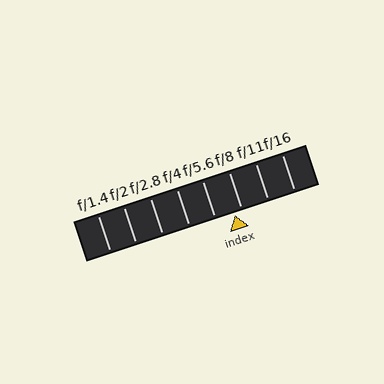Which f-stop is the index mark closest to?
The index mark is closest to f/8.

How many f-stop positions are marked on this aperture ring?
There are 8 f-stop positions marked.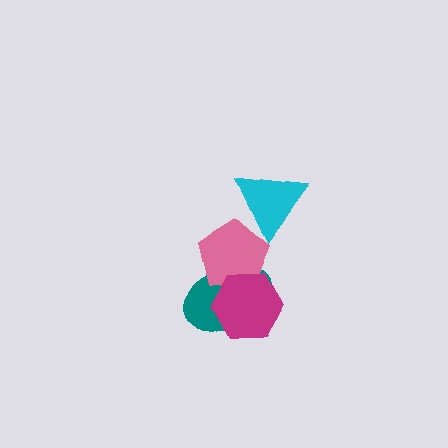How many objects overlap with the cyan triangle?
1 object overlaps with the cyan triangle.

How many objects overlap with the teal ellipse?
2 objects overlap with the teal ellipse.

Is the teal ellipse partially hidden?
Yes, it is partially covered by another shape.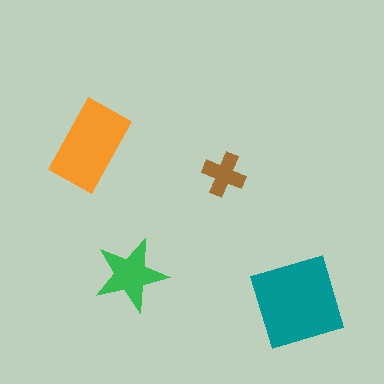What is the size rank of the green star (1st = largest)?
3rd.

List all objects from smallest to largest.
The brown cross, the green star, the orange rectangle, the teal square.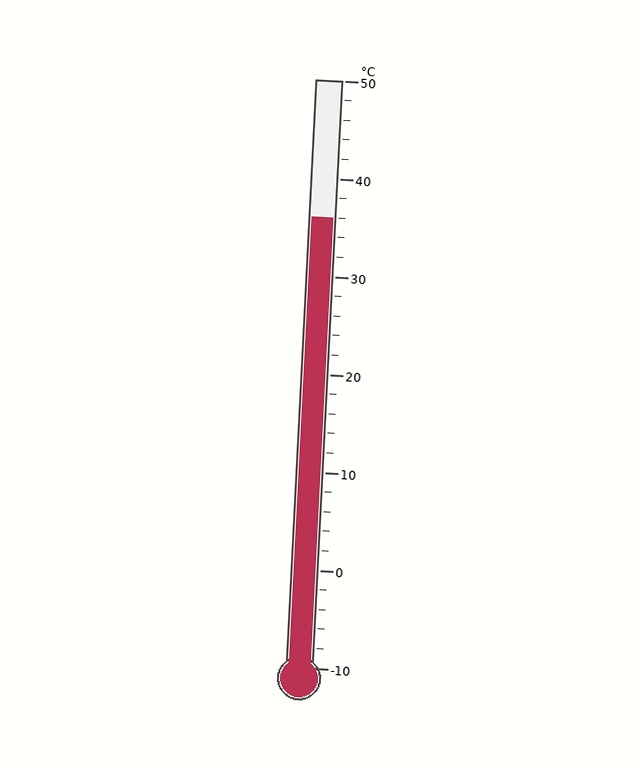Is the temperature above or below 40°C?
The temperature is below 40°C.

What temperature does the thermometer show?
The thermometer shows approximately 36°C.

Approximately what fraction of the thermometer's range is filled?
The thermometer is filled to approximately 75% of its range.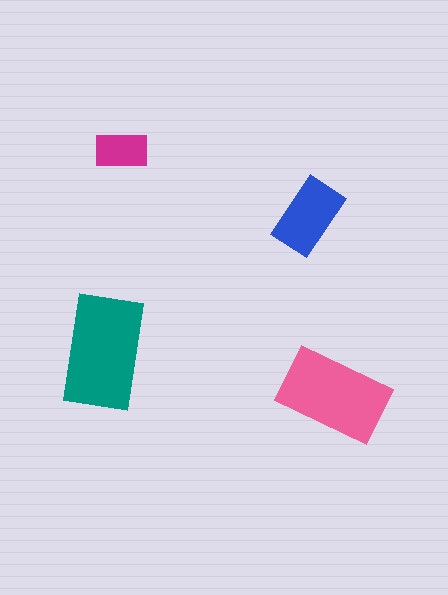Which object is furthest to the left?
The teal rectangle is leftmost.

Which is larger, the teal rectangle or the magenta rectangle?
The teal one.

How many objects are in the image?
There are 4 objects in the image.